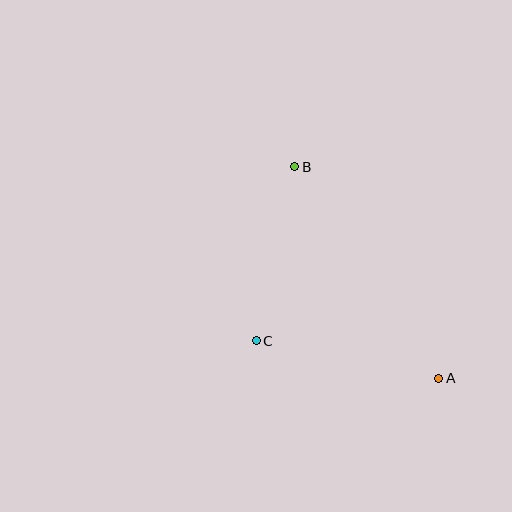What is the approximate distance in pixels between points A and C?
The distance between A and C is approximately 186 pixels.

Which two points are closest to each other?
Points B and C are closest to each other.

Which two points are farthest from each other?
Points A and B are farthest from each other.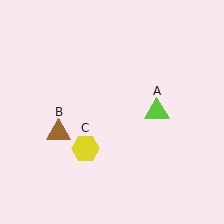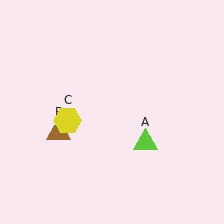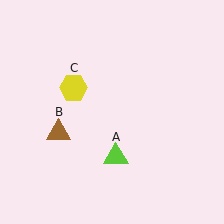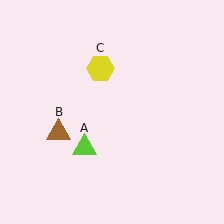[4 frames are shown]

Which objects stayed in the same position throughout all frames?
Brown triangle (object B) remained stationary.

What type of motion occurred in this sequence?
The lime triangle (object A), yellow hexagon (object C) rotated clockwise around the center of the scene.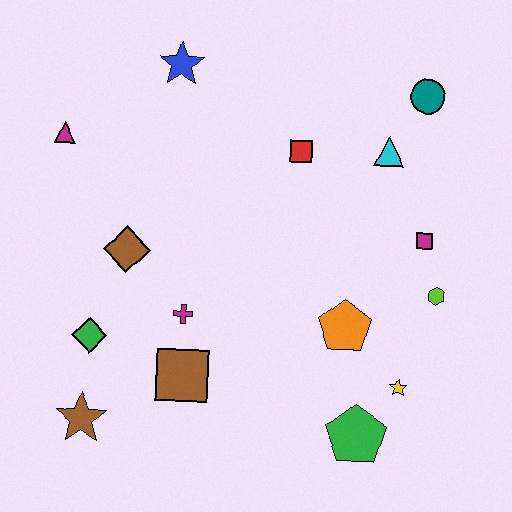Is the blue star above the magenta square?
Yes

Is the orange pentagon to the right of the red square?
Yes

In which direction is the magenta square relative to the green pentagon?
The magenta square is above the green pentagon.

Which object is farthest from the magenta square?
The brown star is farthest from the magenta square.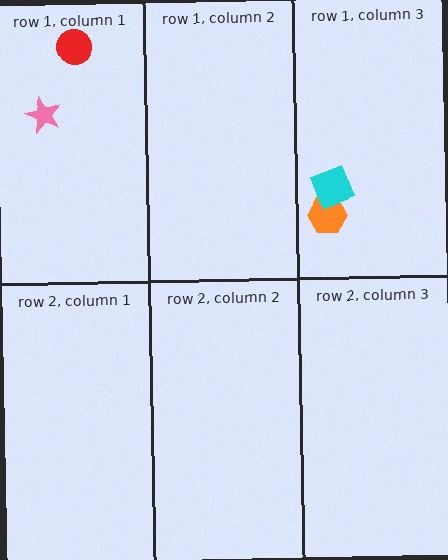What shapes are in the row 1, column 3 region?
The orange hexagon, the cyan square.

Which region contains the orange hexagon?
The row 1, column 3 region.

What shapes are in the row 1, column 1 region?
The red circle, the pink star.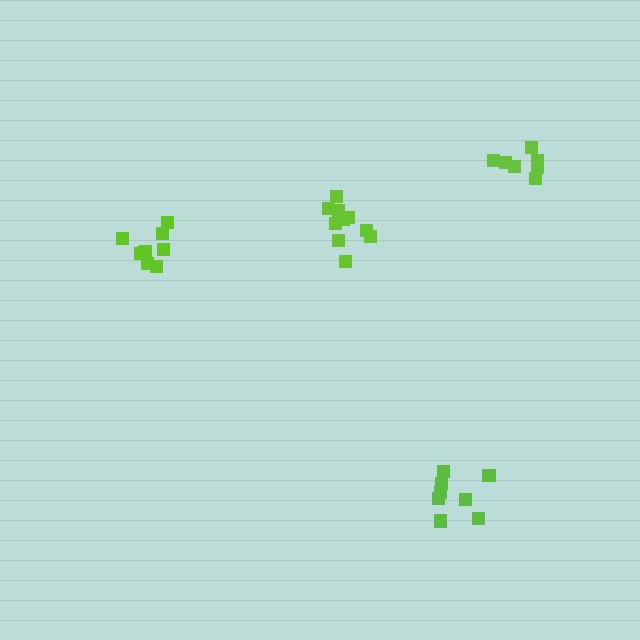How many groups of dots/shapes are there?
There are 4 groups.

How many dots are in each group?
Group 1: 9 dots, Group 2: 10 dots, Group 3: 7 dots, Group 4: 8 dots (34 total).